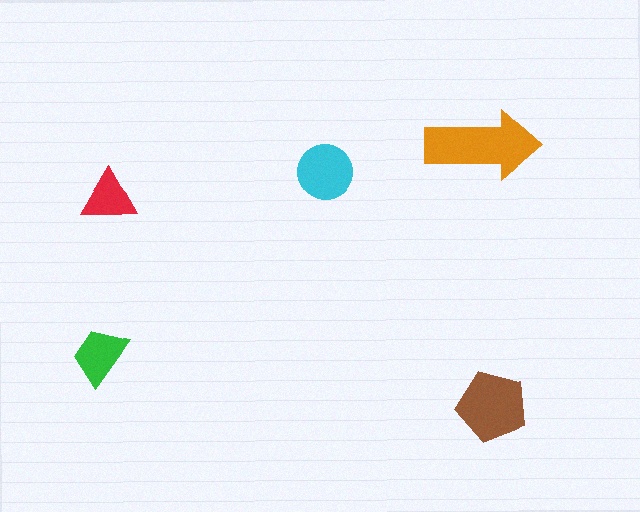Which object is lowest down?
The brown pentagon is bottommost.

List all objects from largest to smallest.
The orange arrow, the brown pentagon, the cyan circle, the green trapezoid, the red triangle.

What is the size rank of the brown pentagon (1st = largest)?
2nd.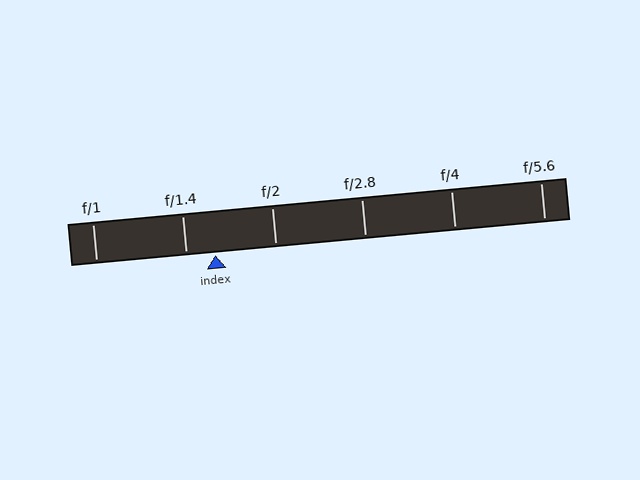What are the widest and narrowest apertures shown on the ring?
The widest aperture shown is f/1 and the narrowest is f/5.6.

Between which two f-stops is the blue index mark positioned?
The index mark is between f/1.4 and f/2.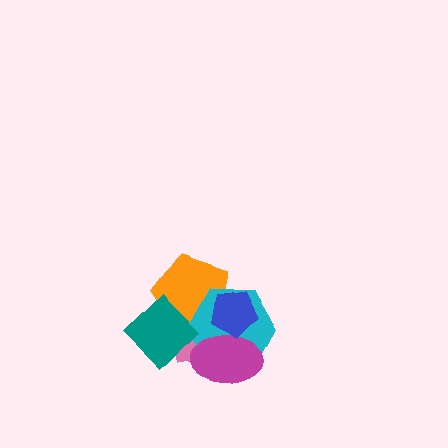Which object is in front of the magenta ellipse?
The blue pentagon is in front of the magenta ellipse.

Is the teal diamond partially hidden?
No, no other shape covers it.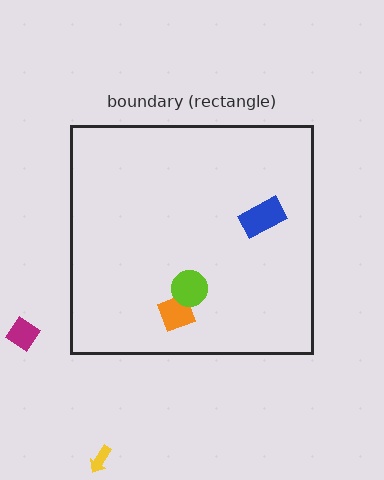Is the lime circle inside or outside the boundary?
Inside.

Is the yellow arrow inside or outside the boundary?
Outside.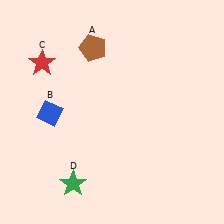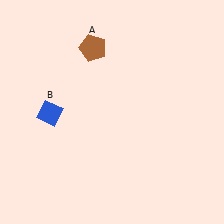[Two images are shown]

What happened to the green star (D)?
The green star (D) was removed in Image 2. It was in the bottom-left area of Image 1.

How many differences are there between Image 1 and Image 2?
There are 2 differences between the two images.